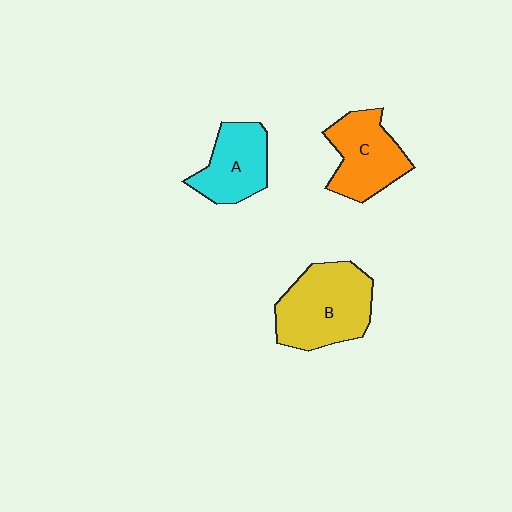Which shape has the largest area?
Shape B (yellow).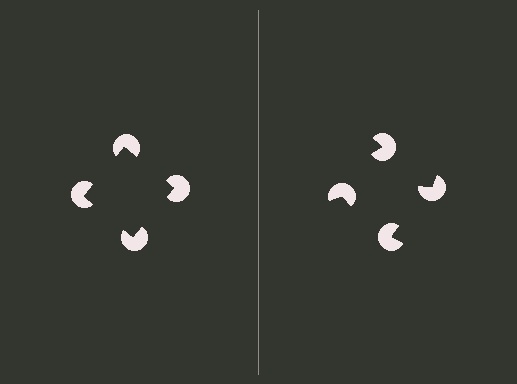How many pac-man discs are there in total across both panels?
8 — 4 on each side.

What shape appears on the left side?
An illusory square.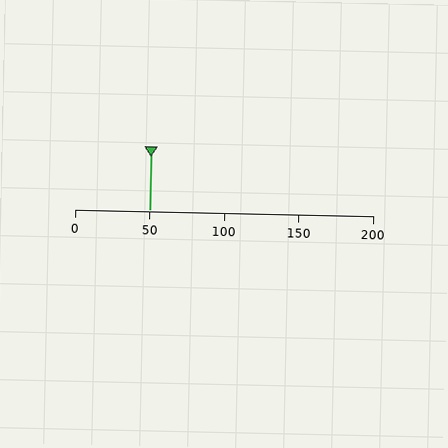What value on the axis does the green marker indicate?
The marker indicates approximately 50.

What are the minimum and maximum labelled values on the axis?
The axis runs from 0 to 200.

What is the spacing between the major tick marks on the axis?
The major ticks are spaced 50 apart.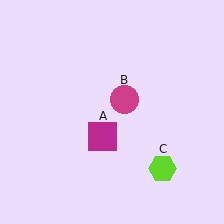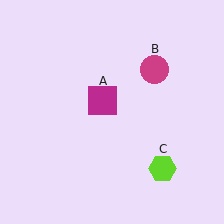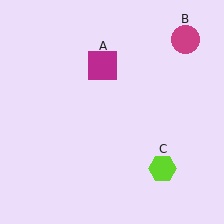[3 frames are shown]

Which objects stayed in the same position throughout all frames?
Lime hexagon (object C) remained stationary.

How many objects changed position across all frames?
2 objects changed position: magenta square (object A), magenta circle (object B).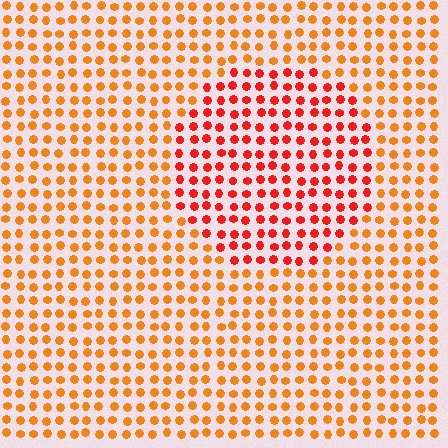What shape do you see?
I see a circle.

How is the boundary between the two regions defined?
The boundary is defined purely by a slight shift in hue (about 31 degrees). Spacing, size, and orientation are identical on both sides.